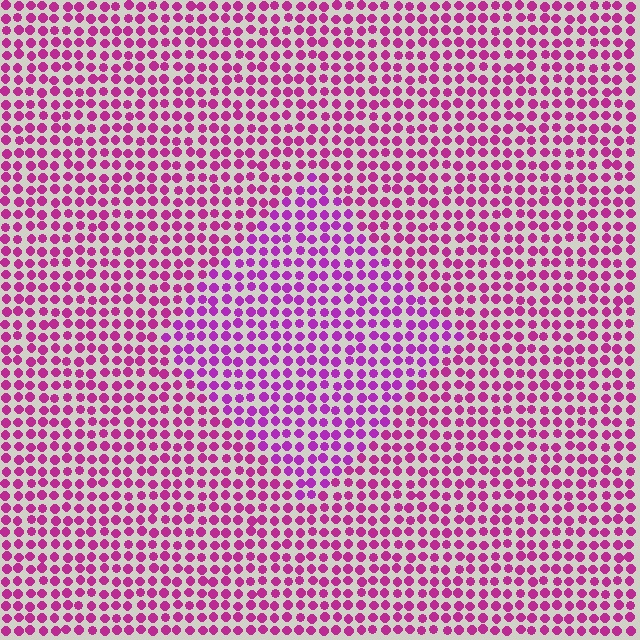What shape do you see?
I see a diamond.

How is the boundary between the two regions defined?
The boundary is defined purely by a slight shift in hue (about 21 degrees). Spacing, size, and orientation are identical on both sides.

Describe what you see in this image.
The image is filled with small magenta elements in a uniform arrangement. A diamond-shaped region is visible where the elements are tinted to a slightly different hue, forming a subtle color boundary.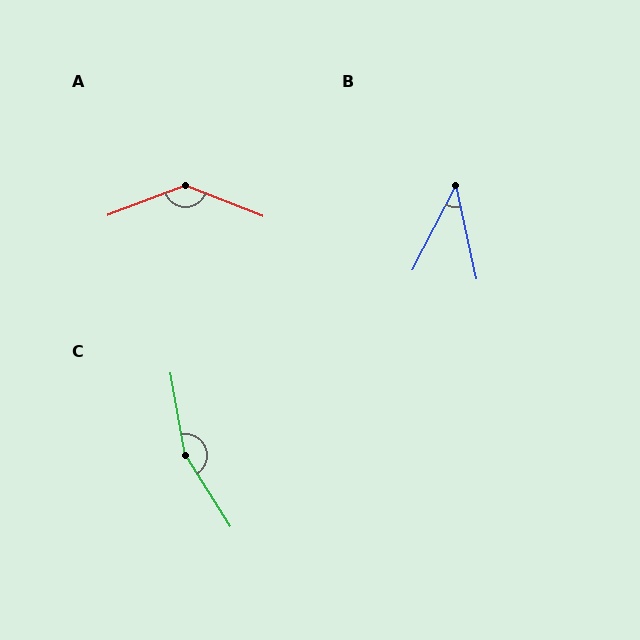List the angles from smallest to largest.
B (40°), A (137°), C (158°).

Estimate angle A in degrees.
Approximately 137 degrees.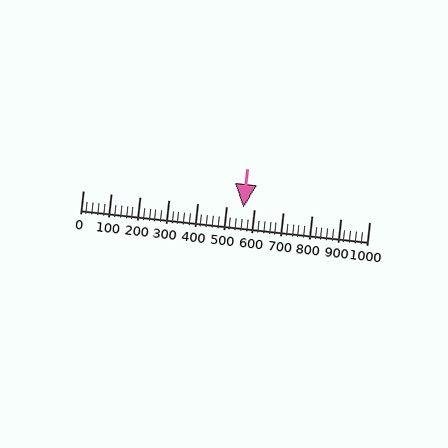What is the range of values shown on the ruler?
The ruler shows values from 0 to 1000.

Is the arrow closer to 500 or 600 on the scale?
The arrow is closer to 600.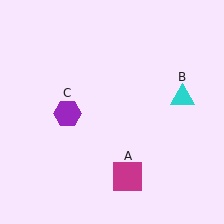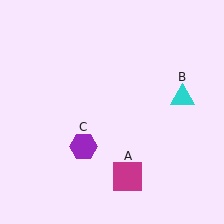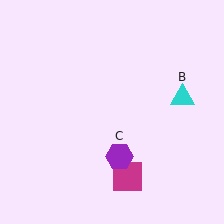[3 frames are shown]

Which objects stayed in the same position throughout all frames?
Magenta square (object A) and cyan triangle (object B) remained stationary.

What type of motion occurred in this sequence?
The purple hexagon (object C) rotated counterclockwise around the center of the scene.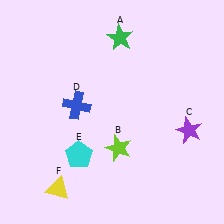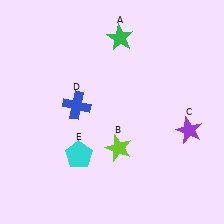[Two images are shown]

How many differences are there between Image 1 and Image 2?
There is 1 difference between the two images.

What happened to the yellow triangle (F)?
The yellow triangle (F) was removed in Image 2. It was in the bottom-left area of Image 1.